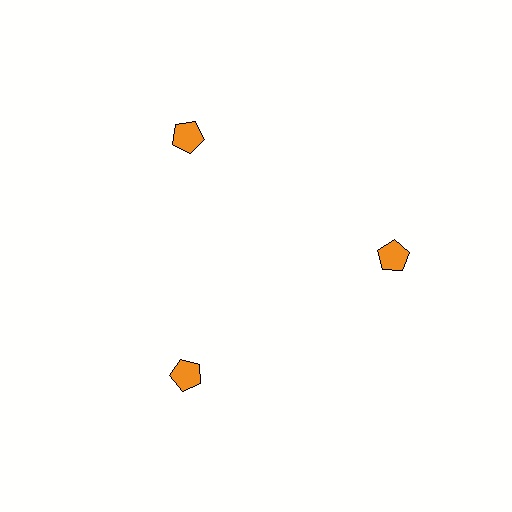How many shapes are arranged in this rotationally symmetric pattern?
There are 3 shapes, arranged in 3 groups of 1.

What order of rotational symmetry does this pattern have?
This pattern has 3-fold rotational symmetry.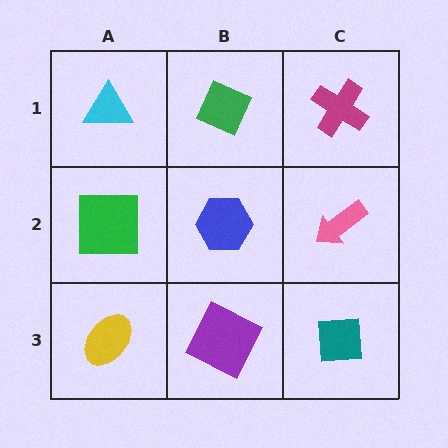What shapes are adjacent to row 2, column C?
A magenta cross (row 1, column C), a teal square (row 3, column C), a blue hexagon (row 2, column B).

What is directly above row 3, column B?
A blue hexagon.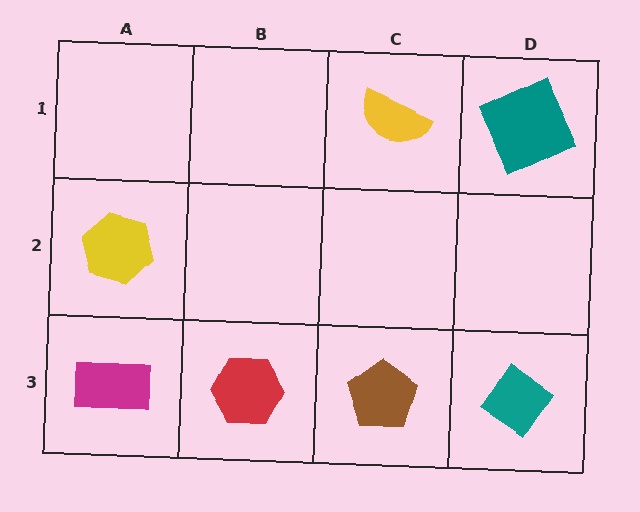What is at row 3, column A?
A magenta rectangle.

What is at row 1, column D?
A teal square.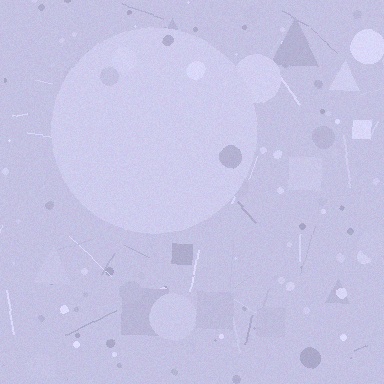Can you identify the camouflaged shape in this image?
The camouflaged shape is a circle.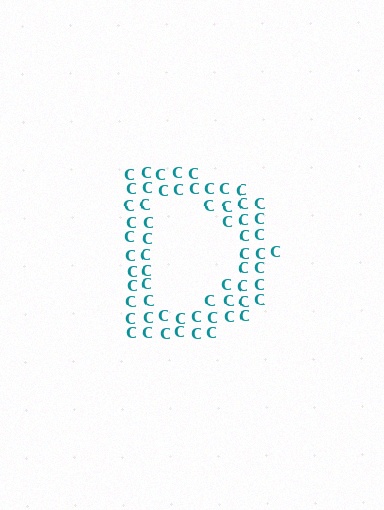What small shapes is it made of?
It is made of small letter C's.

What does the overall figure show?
The overall figure shows the letter D.